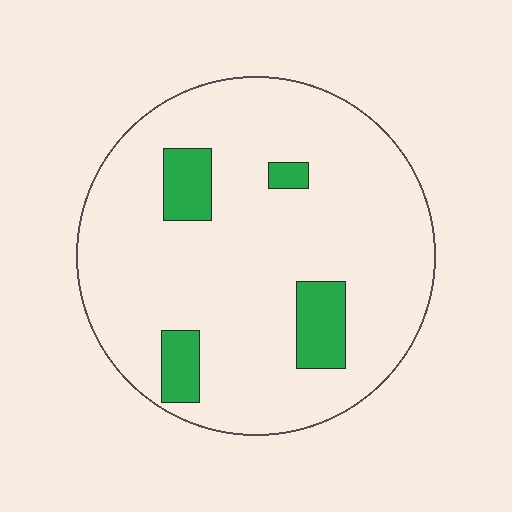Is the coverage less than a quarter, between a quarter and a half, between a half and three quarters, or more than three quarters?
Less than a quarter.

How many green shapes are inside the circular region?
4.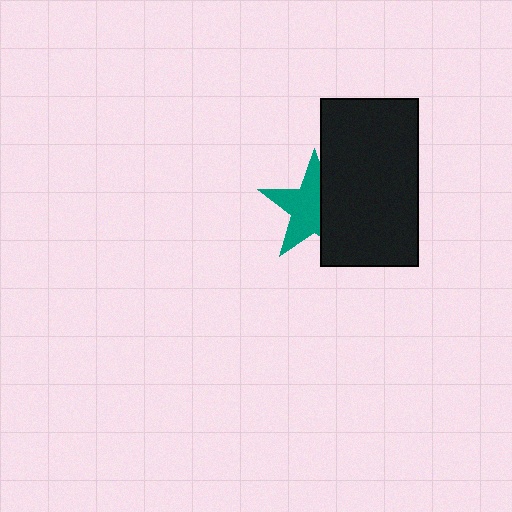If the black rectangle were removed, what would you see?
You would see the complete teal star.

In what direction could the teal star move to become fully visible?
The teal star could move left. That would shift it out from behind the black rectangle entirely.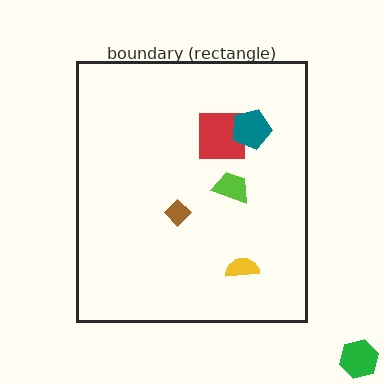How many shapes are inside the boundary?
5 inside, 1 outside.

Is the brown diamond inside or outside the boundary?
Inside.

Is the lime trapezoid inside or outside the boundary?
Inside.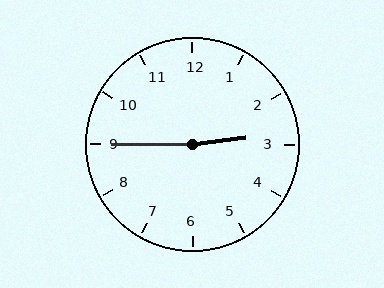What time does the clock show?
2:45.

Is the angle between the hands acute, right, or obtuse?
It is obtuse.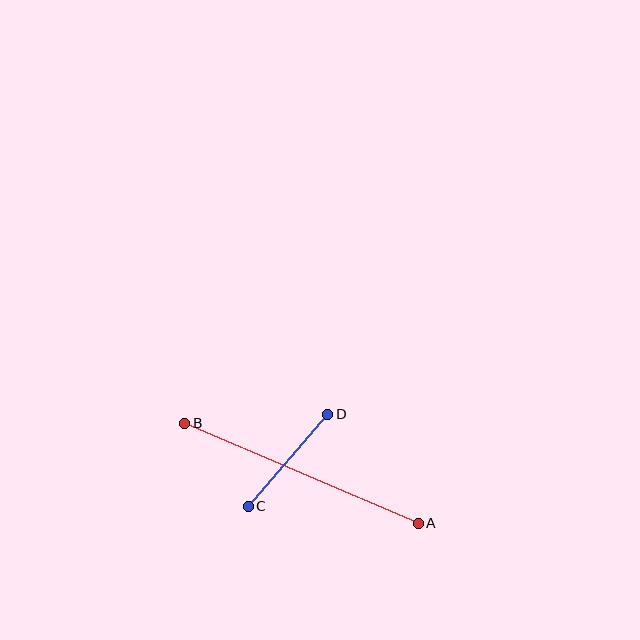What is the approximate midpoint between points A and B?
The midpoint is at approximately (301, 473) pixels.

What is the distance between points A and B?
The distance is approximately 254 pixels.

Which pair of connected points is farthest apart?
Points A and B are farthest apart.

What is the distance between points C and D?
The distance is approximately 122 pixels.